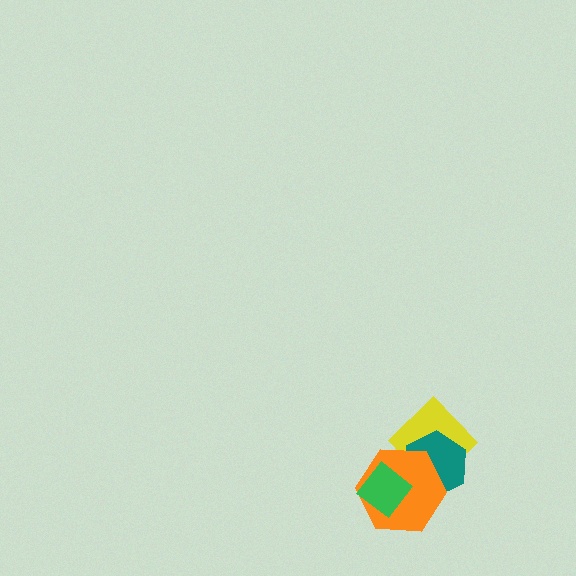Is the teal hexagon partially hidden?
Yes, it is partially covered by another shape.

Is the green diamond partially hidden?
No, no other shape covers it.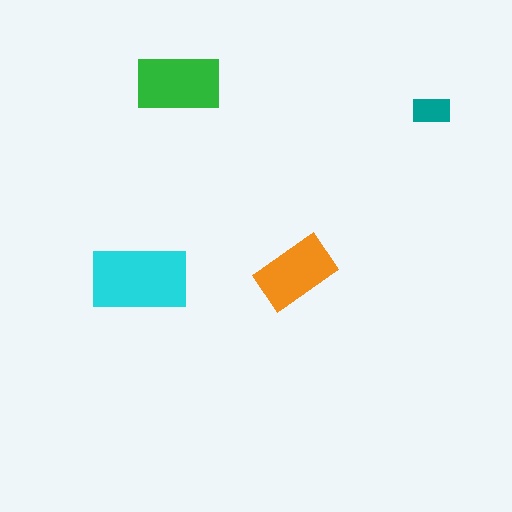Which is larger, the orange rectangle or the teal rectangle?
The orange one.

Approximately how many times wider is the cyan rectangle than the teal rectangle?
About 2.5 times wider.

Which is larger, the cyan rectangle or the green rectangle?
The cyan one.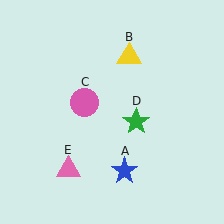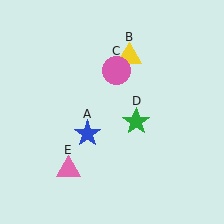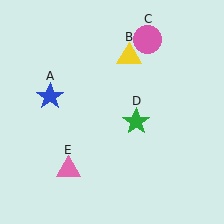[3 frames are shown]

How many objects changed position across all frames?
2 objects changed position: blue star (object A), pink circle (object C).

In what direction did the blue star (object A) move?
The blue star (object A) moved up and to the left.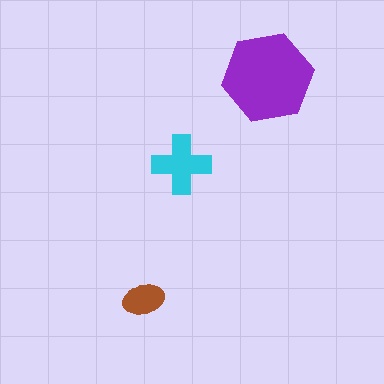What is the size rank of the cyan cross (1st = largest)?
2nd.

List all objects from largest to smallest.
The purple hexagon, the cyan cross, the brown ellipse.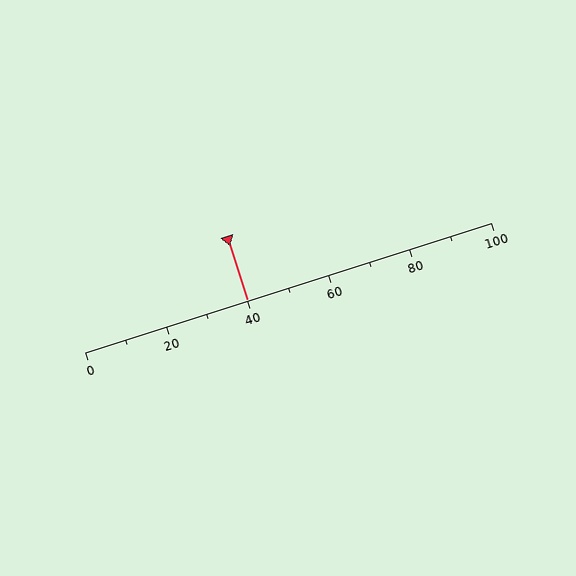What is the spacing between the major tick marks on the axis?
The major ticks are spaced 20 apart.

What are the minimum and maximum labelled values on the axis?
The axis runs from 0 to 100.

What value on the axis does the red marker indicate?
The marker indicates approximately 40.